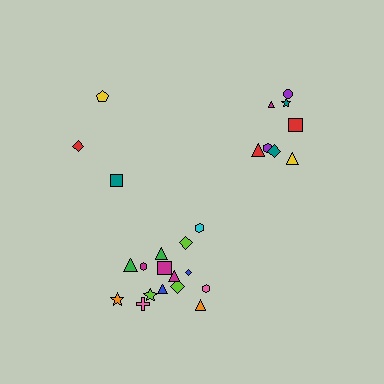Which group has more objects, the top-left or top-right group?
The top-right group.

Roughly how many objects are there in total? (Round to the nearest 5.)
Roughly 25 objects in total.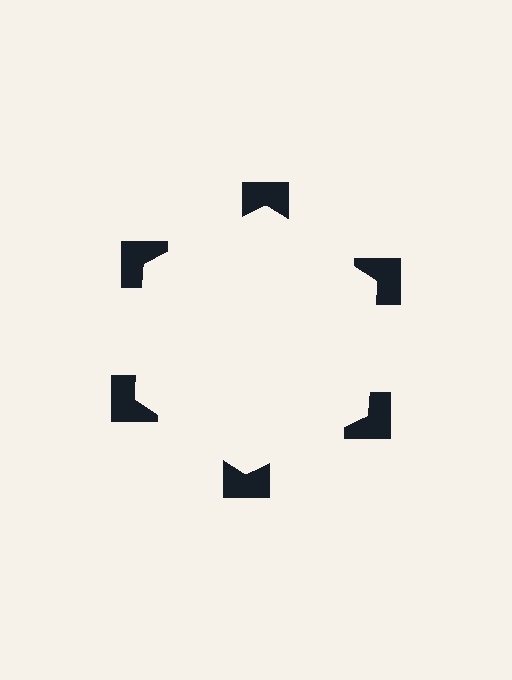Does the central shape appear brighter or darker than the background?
It typically appears slightly brighter than the background, even though no actual brightness change is drawn.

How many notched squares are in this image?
There are 6 — one at each vertex of the illusory hexagon.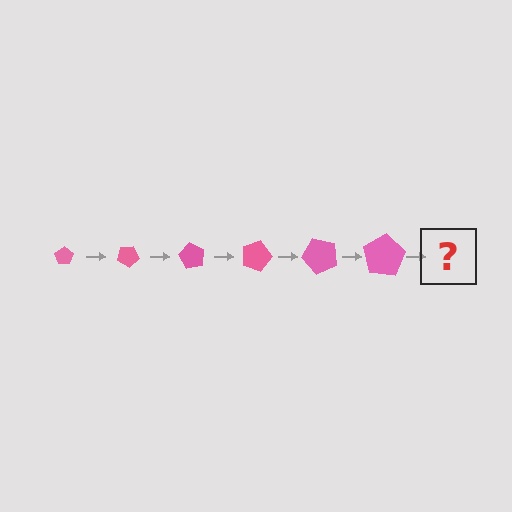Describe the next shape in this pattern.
It should be a pentagon, larger than the previous one and rotated 180 degrees from the start.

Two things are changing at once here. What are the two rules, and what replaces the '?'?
The two rules are that the pentagon grows larger each step and it rotates 30 degrees each step. The '?' should be a pentagon, larger than the previous one and rotated 180 degrees from the start.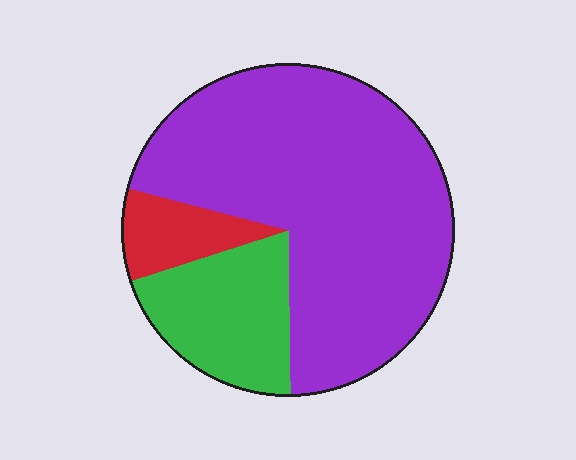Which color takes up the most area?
Purple, at roughly 70%.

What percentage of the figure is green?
Green covers about 20% of the figure.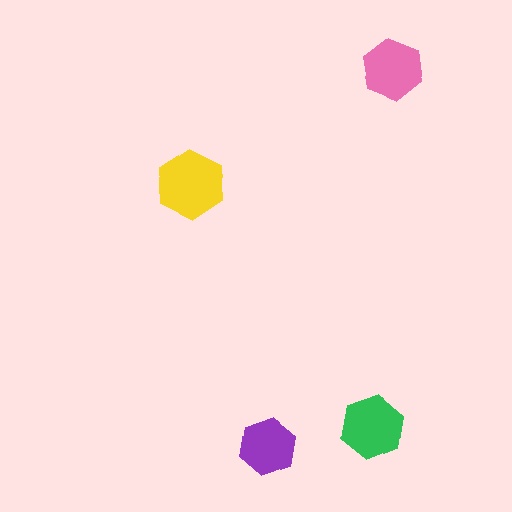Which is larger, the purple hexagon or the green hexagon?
The green one.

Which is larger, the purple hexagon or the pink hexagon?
The pink one.